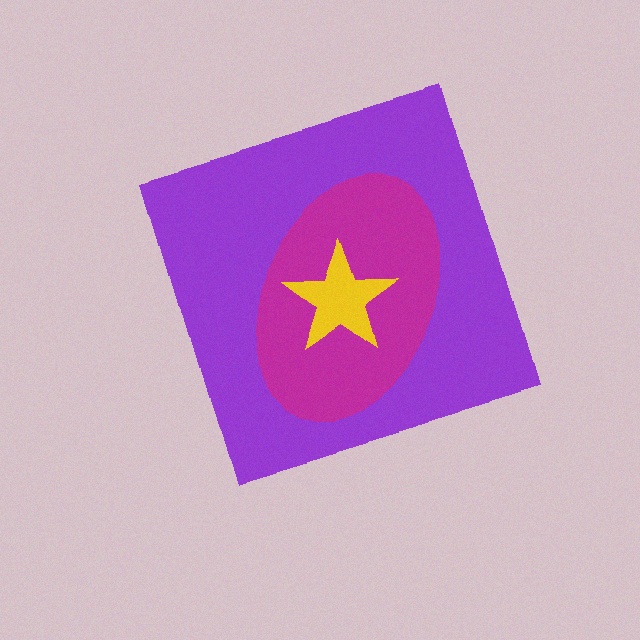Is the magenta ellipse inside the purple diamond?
Yes.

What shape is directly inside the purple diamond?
The magenta ellipse.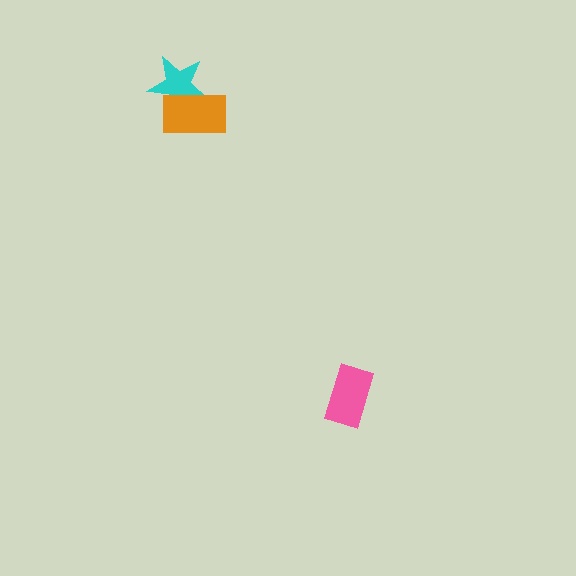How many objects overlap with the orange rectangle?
1 object overlaps with the orange rectangle.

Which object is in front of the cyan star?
The orange rectangle is in front of the cyan star.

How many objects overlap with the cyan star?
1 object overlaps with the cyan star.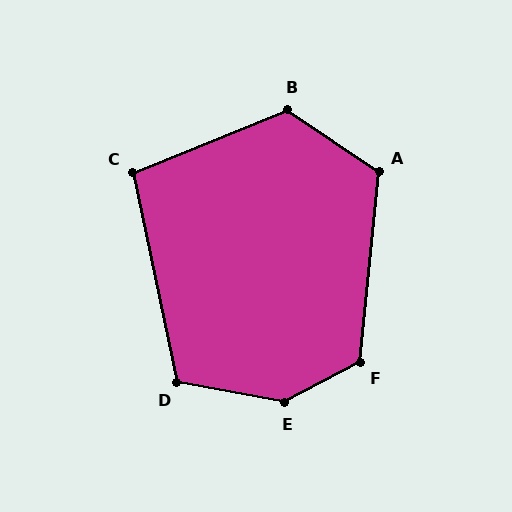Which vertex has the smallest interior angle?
C, at approximately 100 degrees.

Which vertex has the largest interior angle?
E, at approximately 142 degrees.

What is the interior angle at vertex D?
Approximately 113 degrees (obtuse).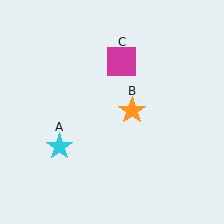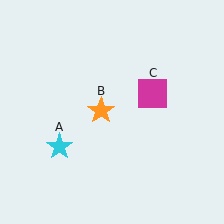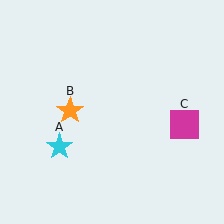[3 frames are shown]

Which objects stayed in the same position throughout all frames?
Cyan star (object A) remained stationary.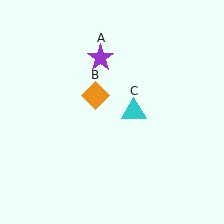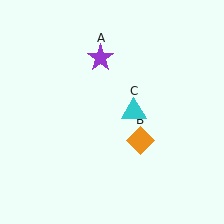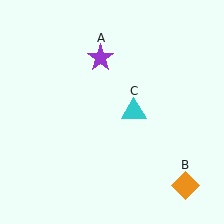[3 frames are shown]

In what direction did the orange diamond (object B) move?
The orange diamond (object B) moved down and to the right.